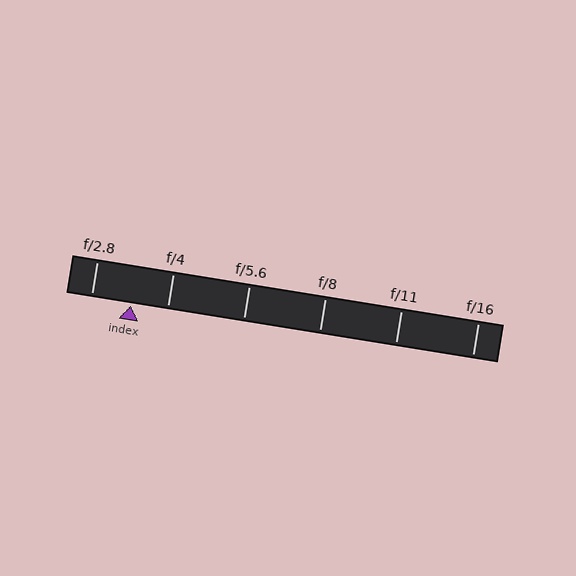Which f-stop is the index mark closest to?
The index mark is closest to f/4.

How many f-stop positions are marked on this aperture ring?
There are 6 f-stop positions marked.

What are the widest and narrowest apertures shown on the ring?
The widest aperture shown is f/2.8 and the narrowest is f/16.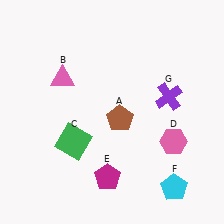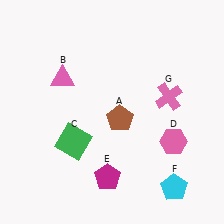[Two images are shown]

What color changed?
The cross (G) changed from purple in Image 1 to pink in Image 2.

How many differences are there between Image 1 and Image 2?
There is 1 difference between the two images.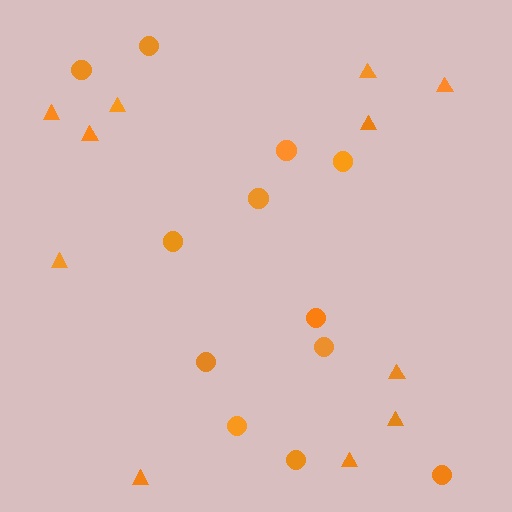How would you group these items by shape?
There are 2 groups: one group of circles (12) and one group of triangles (11).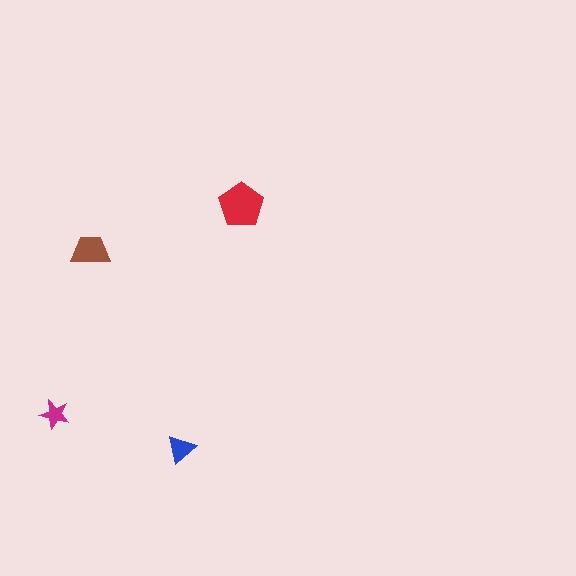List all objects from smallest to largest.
The magenta star, the blue triangle, the brown trapezoid, the red pentagon.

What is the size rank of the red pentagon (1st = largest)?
1st.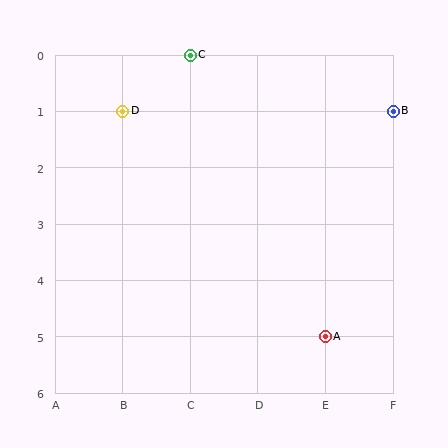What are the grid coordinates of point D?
Point D is at grid coordinates (B, 1).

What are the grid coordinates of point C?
Point C is at grid coordinates (C, 0).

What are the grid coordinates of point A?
Point A is at grid coordinates (E, 5).